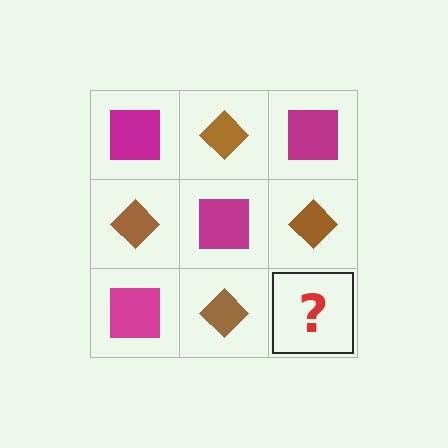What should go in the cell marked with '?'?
The missing cell should contain a magenta square.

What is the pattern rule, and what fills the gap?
The rule is that it alternates magenta square and brown diamond in a checkerboard pattern. The gap should be filled with a magenta square.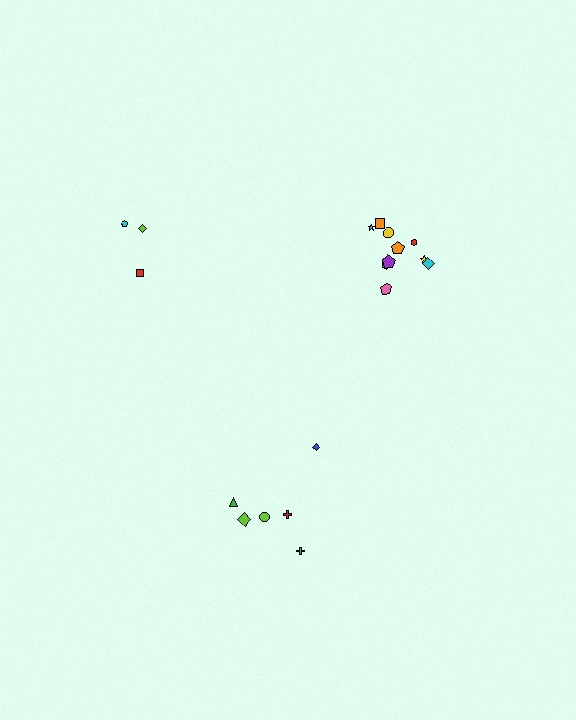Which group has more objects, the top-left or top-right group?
The top-right group.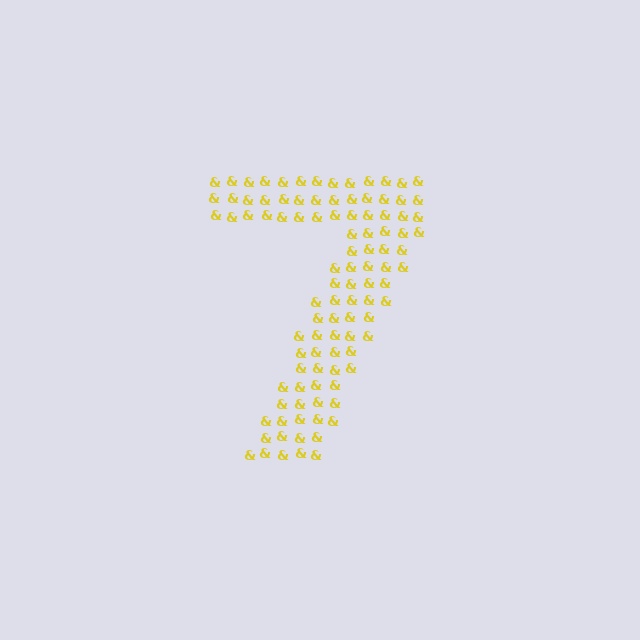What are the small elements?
The small elements are ampersands.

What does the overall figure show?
The overall figure shows the digit 7.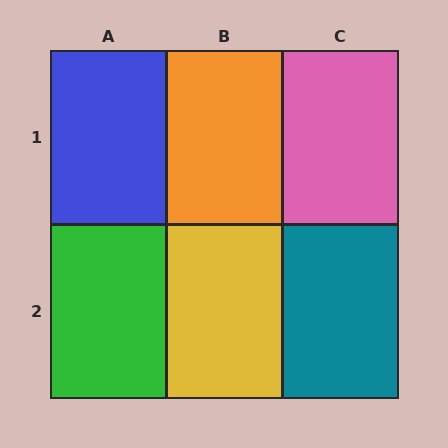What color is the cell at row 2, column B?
Yellow.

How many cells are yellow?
1 cell is yellow.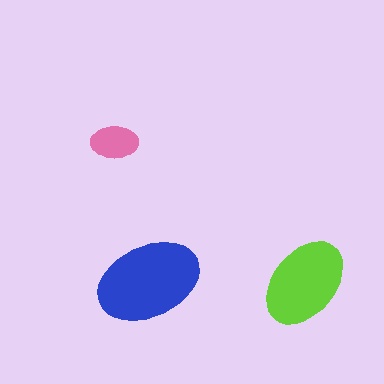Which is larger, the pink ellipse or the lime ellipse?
The lime one.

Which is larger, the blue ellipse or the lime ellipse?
The blue one.